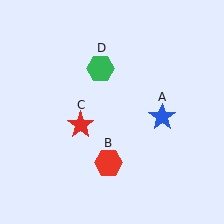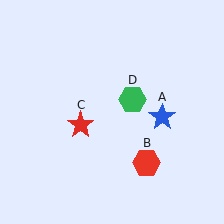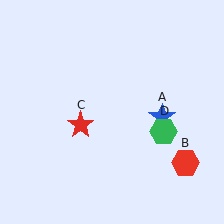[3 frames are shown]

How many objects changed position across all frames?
2 objects changed position: red hexagon (object B), green hexagon (object D).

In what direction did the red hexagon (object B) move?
The red hexagon (object B) moved right.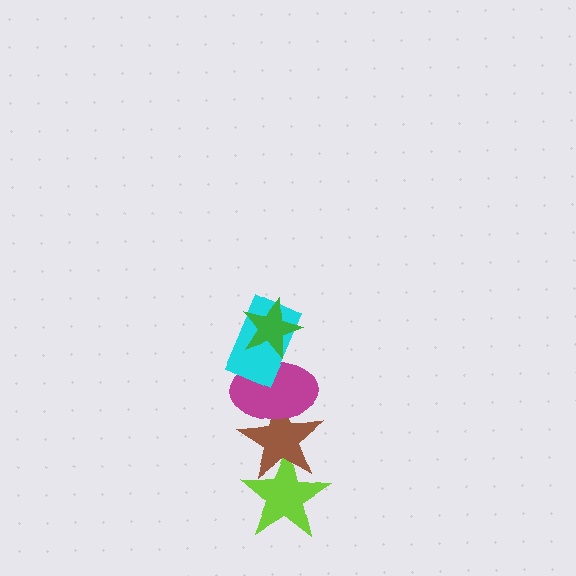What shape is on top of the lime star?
The brown star is on top of the lime star.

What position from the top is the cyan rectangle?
The cyan rectangle is 2nd from the top.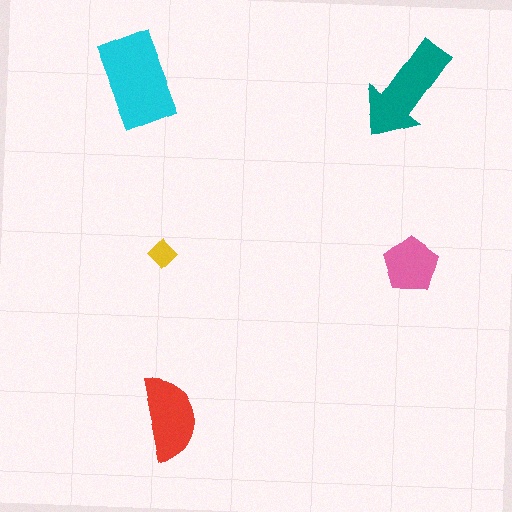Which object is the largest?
The cyan rectangle.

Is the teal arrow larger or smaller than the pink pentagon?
Larger.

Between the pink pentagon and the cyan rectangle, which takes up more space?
The cyan rectangle.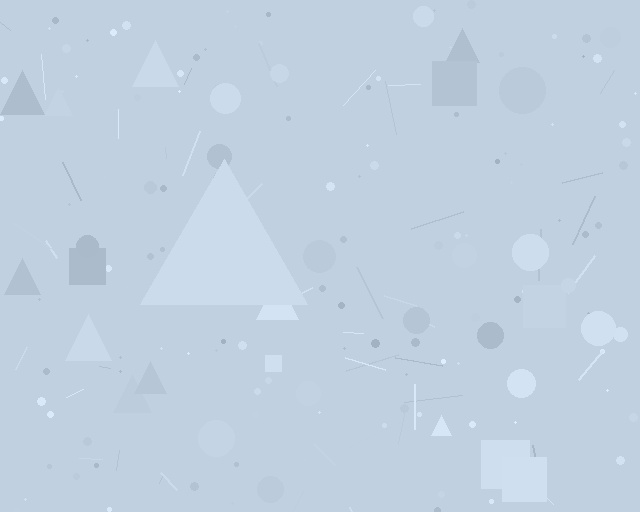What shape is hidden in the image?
A triangle is hidden in the image.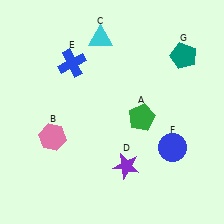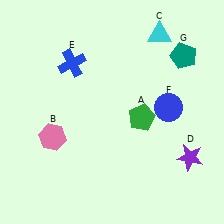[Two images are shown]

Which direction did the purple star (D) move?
The purple star (D) moved right.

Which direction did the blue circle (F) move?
The blue circle (F) moved up.